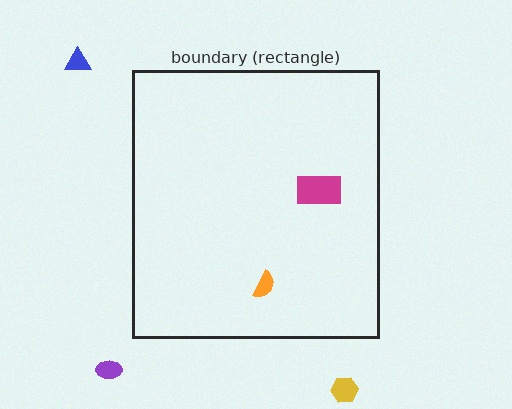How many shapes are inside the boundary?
2 inside, 3 outside.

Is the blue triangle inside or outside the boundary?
Outside.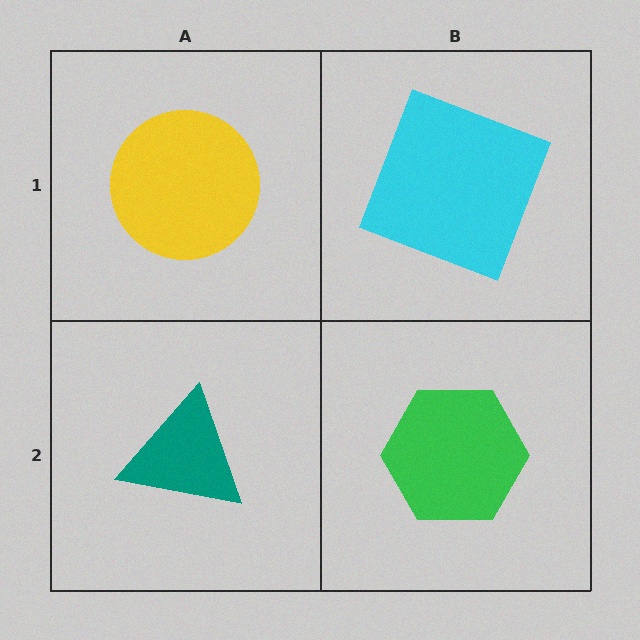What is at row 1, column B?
A cyan square.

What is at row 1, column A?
A yellow circle.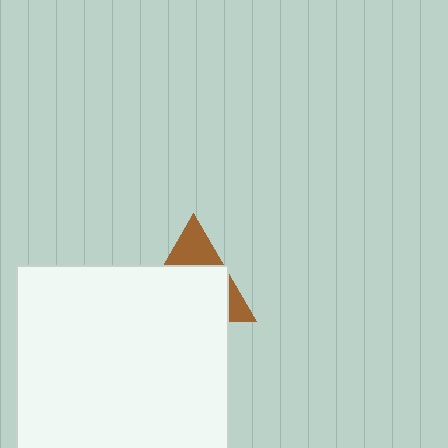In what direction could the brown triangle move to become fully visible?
The brown triangle could move up. That would shift it out from behind the white rectangle entirely.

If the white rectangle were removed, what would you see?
You would see the complete brown triangle.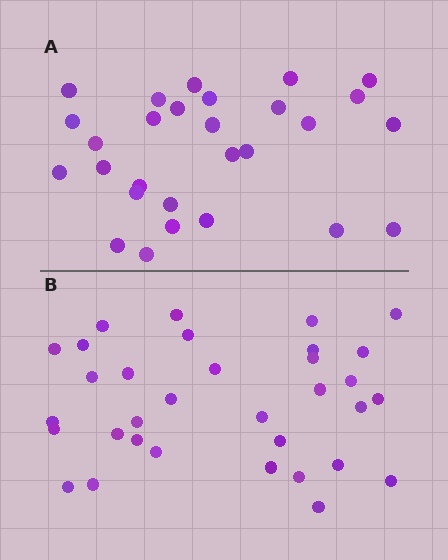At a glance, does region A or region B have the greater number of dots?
Region B (the bottom region) has more dots.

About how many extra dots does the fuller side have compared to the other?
Region B has about 5 more dots than region A.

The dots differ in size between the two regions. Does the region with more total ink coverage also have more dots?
No. Region A has more total ink coverage because its dots are larger, but region B actually contains more individual dots. Total area can be misleading — the number of items is what matters here.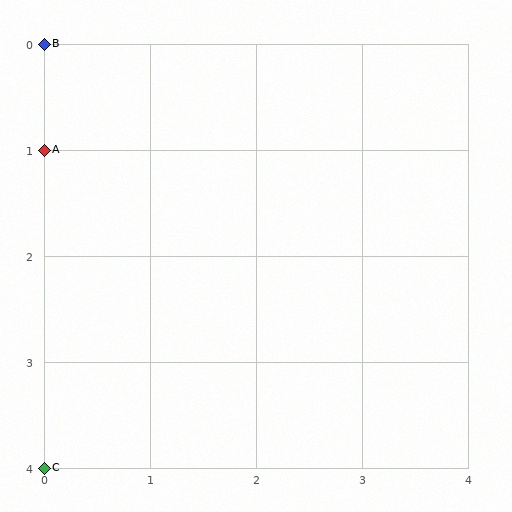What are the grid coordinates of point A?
Point A is at grid coordinates (0, 1).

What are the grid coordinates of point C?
Point C is at grid coordinates (0, 4).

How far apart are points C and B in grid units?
Points C and B are 4 rows apart.